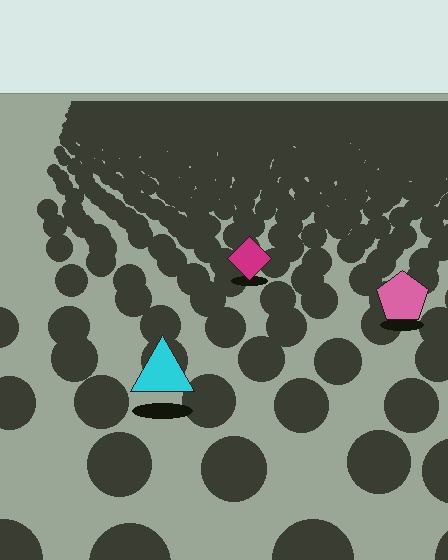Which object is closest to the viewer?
The cyan triangle is closest. The texture marks near it are larger and more spread out.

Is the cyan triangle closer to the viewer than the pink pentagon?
Yes. The cyan triangle is closer — you can tell from the texture gradient: the ground texture is coarser near it.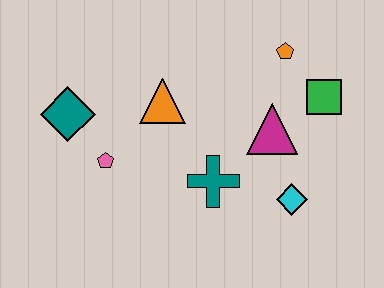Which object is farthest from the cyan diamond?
The teal diamond is farthest from the cyan diamond.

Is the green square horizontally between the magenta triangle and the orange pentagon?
No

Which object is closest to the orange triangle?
The pink pentagon is closest to the orange triangle.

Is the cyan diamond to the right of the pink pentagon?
Yes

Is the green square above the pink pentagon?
Yes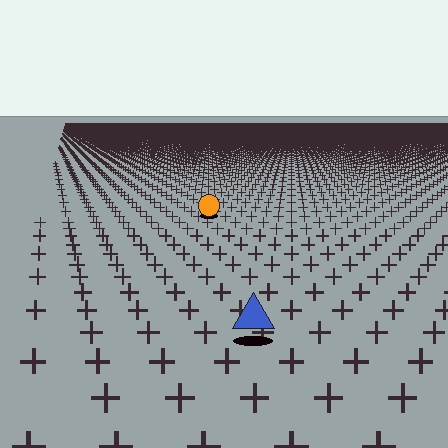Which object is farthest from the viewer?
The orange circle is farthest from the viewer. It appears smaller and the ground texture around it is denser.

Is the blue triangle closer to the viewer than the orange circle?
Yes. The blue triangle is closer — you can tell from the texture gradient: the ground texture is coarser near it.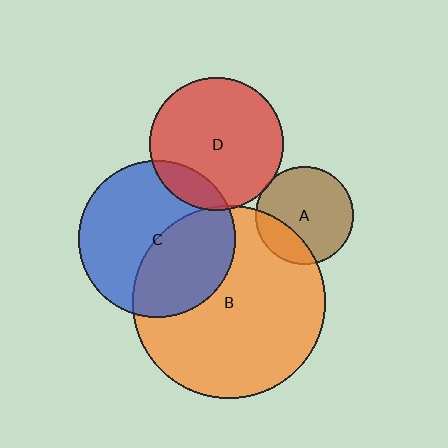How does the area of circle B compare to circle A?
Approximately 3.9 times.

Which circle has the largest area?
Circle B (orange).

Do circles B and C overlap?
Yes.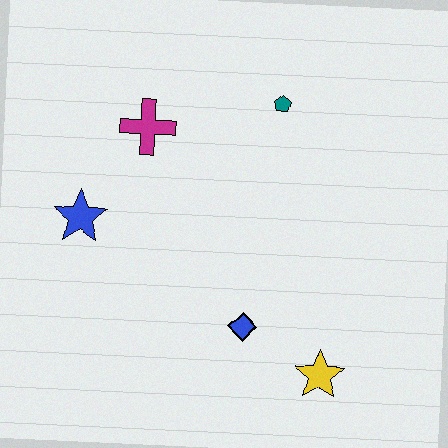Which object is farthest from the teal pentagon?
The yellow star is farthest from the teal pentagon.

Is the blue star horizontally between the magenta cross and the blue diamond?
No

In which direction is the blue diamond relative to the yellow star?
The blue diamond is to the left of the yellow star.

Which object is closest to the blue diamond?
The yellow star is closest to the blue diamond.